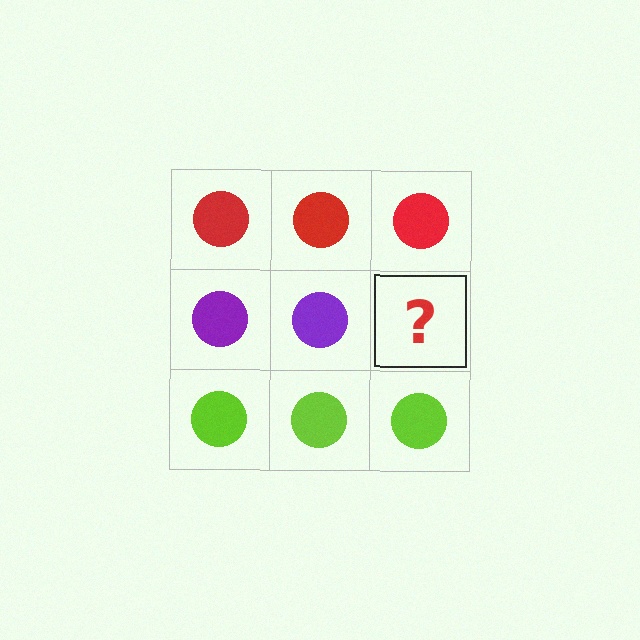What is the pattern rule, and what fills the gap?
The rule is that each row has a consistent color. The gap should be filled with a purple circle.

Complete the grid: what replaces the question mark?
The question mark should be replaced with a purple circle.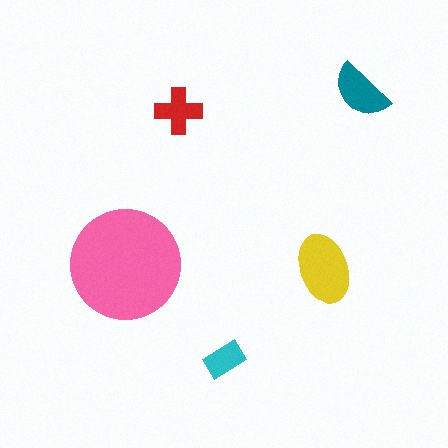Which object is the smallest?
The cyan rectangle.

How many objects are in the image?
There are 5 objects in the image.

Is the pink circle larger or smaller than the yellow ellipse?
Larger.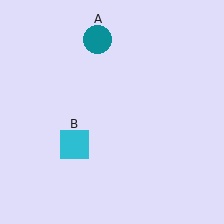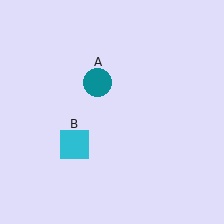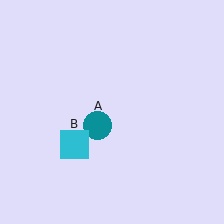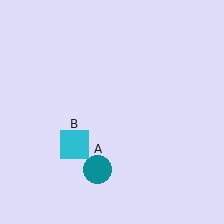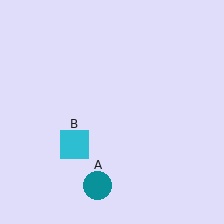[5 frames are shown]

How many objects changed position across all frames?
1 object changed position: teal circle (object A).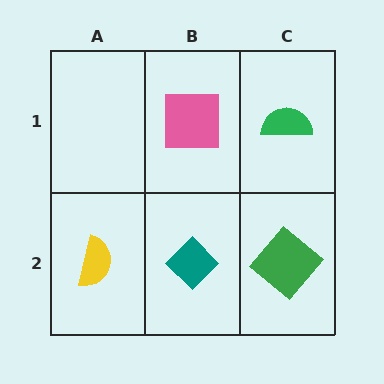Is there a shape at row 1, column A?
No, that cell is empty.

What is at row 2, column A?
A yellow semicircle.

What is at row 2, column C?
A green diamond.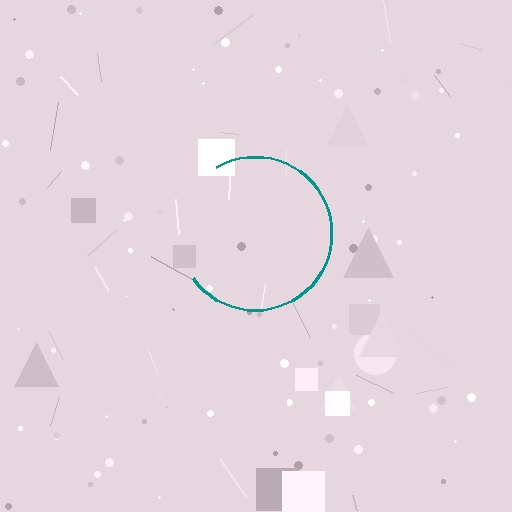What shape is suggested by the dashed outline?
The dashed outline suggests a circle.